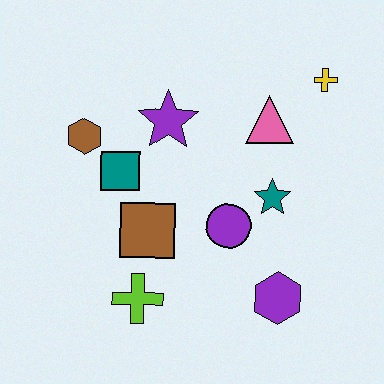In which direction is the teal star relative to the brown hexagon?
The teal star is to the right of the brown hexagon.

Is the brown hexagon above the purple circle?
Yes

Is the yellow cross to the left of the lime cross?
No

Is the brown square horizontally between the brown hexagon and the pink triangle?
Yes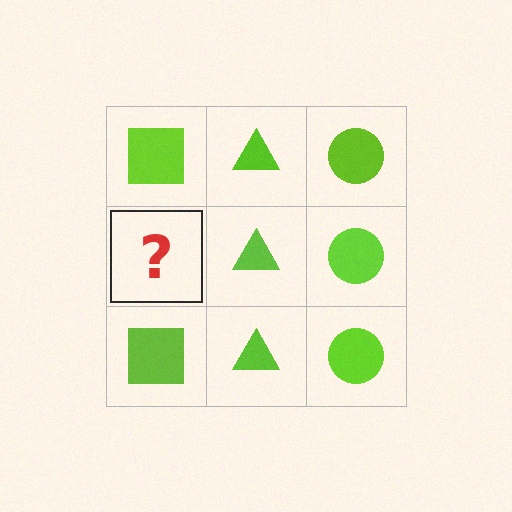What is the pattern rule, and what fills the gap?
The rule is that each column has a consistent shape. The gap should be filled with a lime square.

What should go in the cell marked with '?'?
The missing cell should contain a lime square.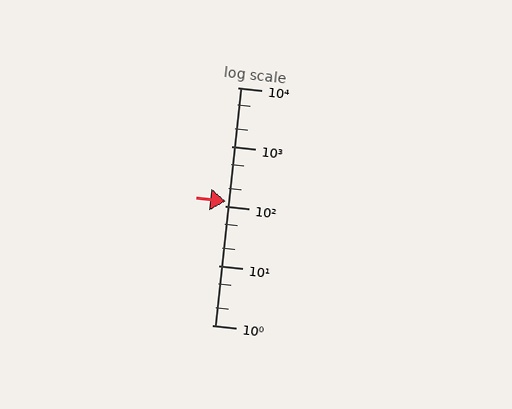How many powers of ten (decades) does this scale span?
The scale spans 4 decades, from 1 to 10000.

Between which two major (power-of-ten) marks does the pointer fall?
The pointer is between 100 and 1000.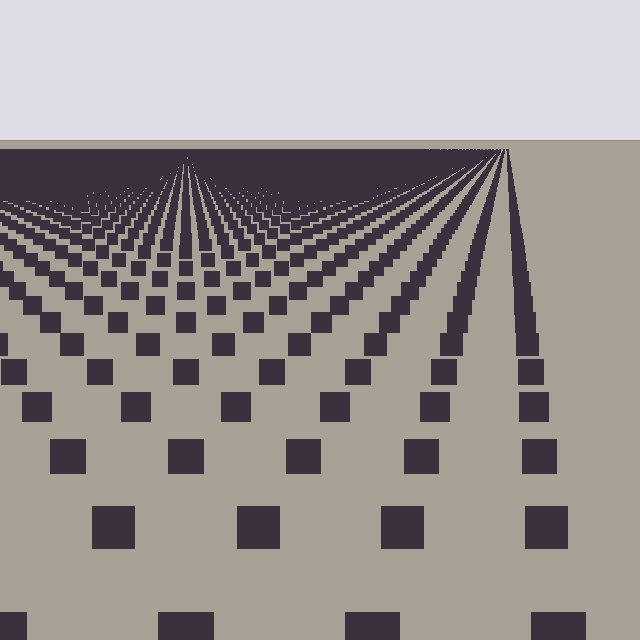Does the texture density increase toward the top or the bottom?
Density increases toward the top.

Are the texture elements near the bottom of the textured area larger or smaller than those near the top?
Larger. Near the bottom, elements are closer to the viewer and appear at a bigger on-screen size.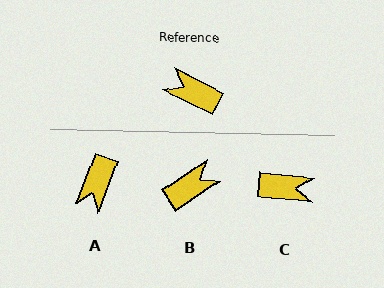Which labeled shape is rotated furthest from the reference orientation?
C, about 158 degrees away.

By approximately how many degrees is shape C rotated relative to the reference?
Approximately 158 degrees clockwise.